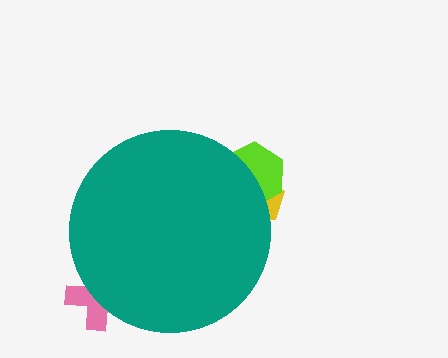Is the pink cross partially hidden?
Yes, the pink cross is partially hidden behind the teal circle.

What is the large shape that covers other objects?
A teal circle.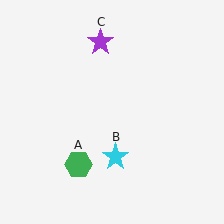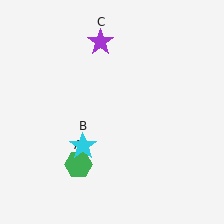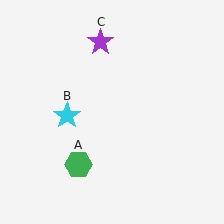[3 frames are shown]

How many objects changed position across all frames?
1 object changed position: cyan star (object B).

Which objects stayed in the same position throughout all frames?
Green hexagon (object A) and purple star (object C) remained stationary.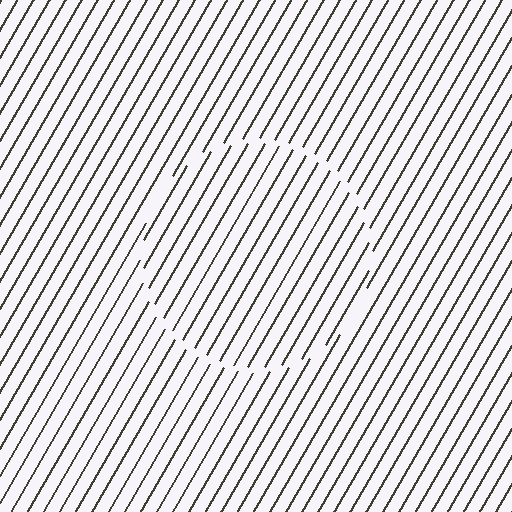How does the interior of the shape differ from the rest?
The interior of the shape contains the same grating, shifted by half a period — the contour is defined by the phase discontinuity where line-ends from the inner and outer gratings abut.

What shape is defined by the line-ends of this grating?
An illusory circle. The interior of the shape contains the same grating, shifted by half a period — the contour is defined by the phase discontinuity where line-ends from the inner and outer gratings abut.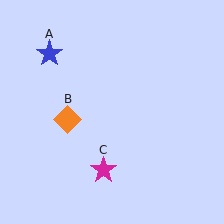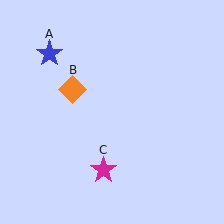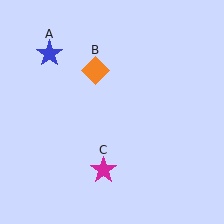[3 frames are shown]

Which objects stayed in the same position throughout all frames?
Blue star (object A) and magenta star (object C) remained stationary.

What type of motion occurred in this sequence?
The orange diamond (object B) rotated clockwise around the center of the scene.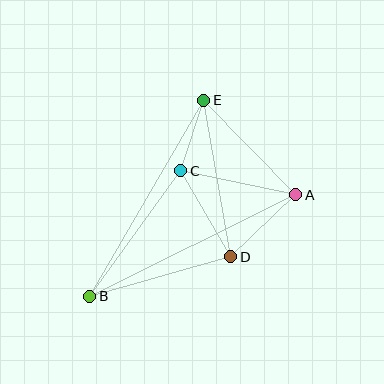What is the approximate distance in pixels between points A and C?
The distance between A and C is approximately 117 pixels.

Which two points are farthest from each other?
Points A and B are farthest from each other.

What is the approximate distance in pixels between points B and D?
The distance between B and D is approximately 146 pixels.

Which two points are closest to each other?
Points C and E are closest to each other.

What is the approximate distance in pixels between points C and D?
The distance between C and D is approximately 100 pixels.